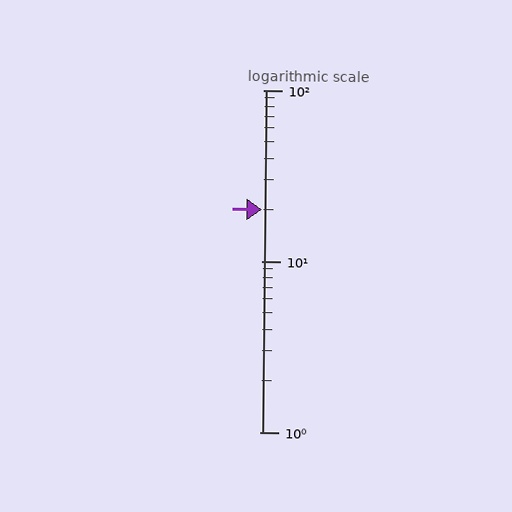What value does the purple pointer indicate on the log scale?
The pointer indicates approximately 20.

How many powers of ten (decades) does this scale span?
The scale spans 2 decades, from 1 to 100.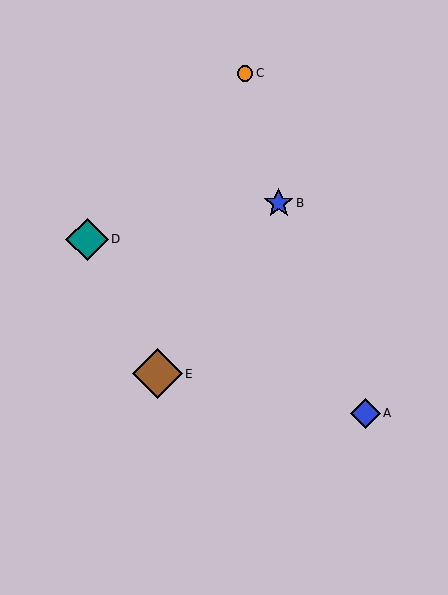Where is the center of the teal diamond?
The center of the teal diamond is at (87, 239).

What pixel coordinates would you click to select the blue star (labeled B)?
Click at (279, 203) to select the blue star B.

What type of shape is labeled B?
Shape B is a blue star.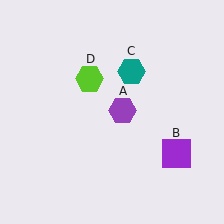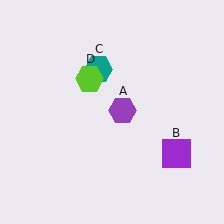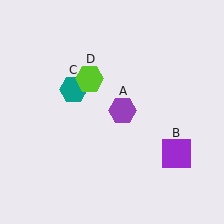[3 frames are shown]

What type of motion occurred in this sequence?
The teal hexagon (object C) rotated counterclockwise around the center of the scene.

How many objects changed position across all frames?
1 object changed position: teal hexagon (object C).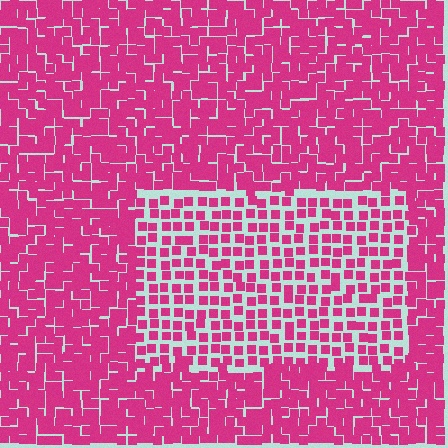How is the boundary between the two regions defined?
The boundary is defined by a change in element density (approximately 1.8x ratio). All elements are the same color, size, and shape.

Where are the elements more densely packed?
The elements are more densely packed outside the rectangle boundary.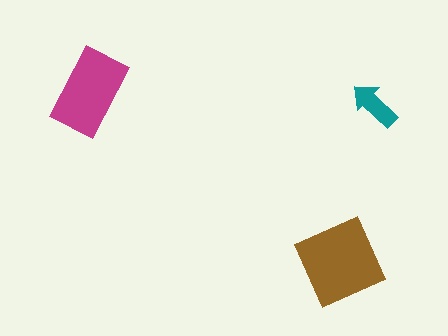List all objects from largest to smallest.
The brown diamond, the magenta rectangle, the teal arrow.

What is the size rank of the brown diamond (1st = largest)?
1st.